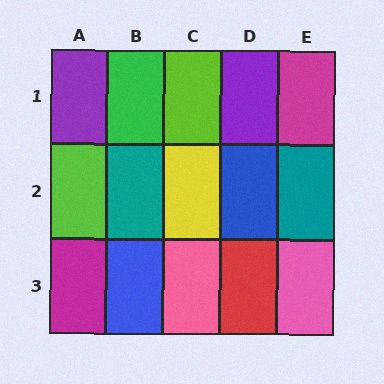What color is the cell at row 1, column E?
Magenta.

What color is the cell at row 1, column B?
Green.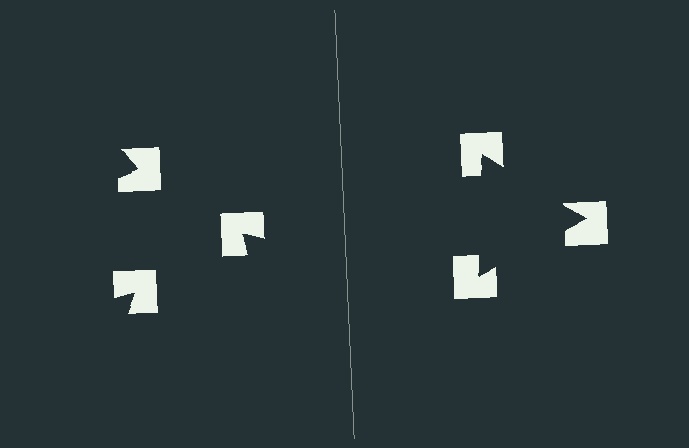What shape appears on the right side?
An illusory triangle.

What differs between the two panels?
The notched squares are positioned identically on both sides; only the wedge orientations differ. On the right they align to a triangle; on the left they are misaligned.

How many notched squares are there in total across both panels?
6 — 3 on each side.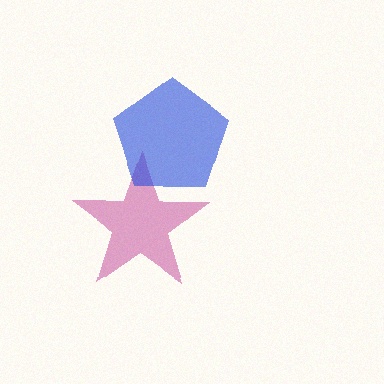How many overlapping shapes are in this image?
There are 2 overlapping shapes in the image.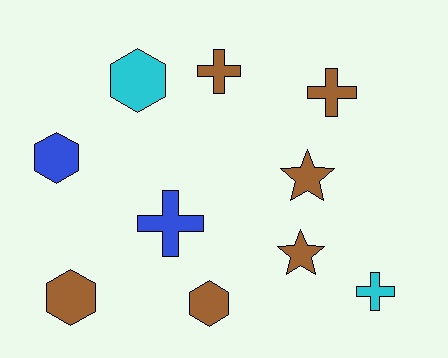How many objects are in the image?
There are 10 objects.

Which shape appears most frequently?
Hexagon, with 4 objects.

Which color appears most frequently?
Brown, with 6 objects.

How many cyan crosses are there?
There is 1 cyan cross.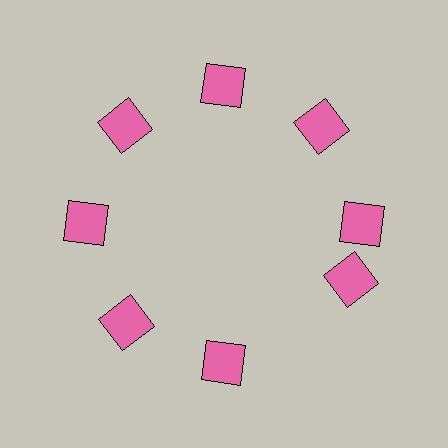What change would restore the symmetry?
The symmetry would be restored by rotating it back into even spacing with its neighbors so that all 8 squares sit at equal angles and equal distance from the center.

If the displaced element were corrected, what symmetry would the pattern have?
It would have 8-fold rotational symmetry — the pattern would map onto itself every 45 degrees.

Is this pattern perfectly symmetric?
No. The 8 pink squares are arranged in a ring, but one element near the 4 o'clock position is rotated out of alignment along the ring, breaking the 8-fold rotational symmetry.